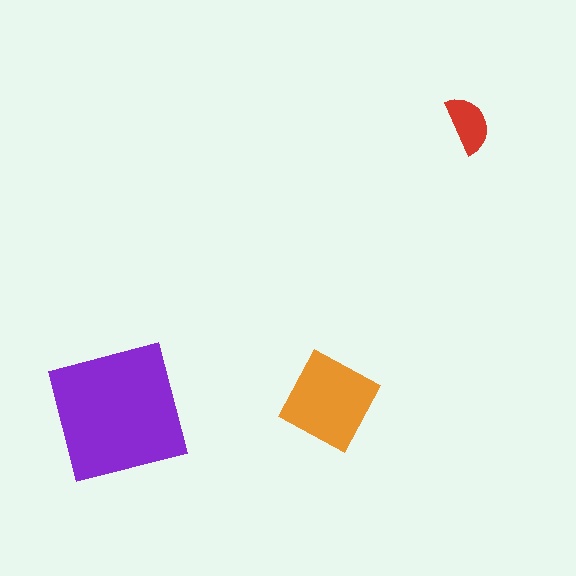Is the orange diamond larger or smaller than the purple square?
Smaller.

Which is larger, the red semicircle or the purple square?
The purple square.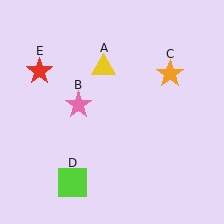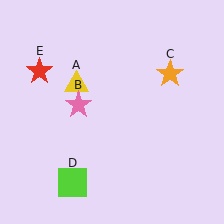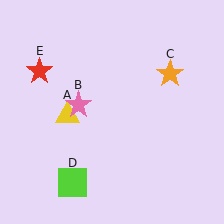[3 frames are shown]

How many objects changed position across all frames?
1 object changed position: yellow triangle (object A).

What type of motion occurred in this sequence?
The yellow triangle (object A) rotated counterclockwise around the center of the scene.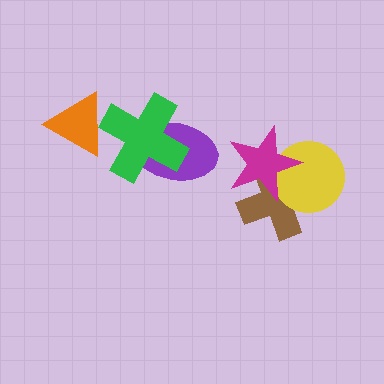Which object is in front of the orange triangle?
The green cross is in front of the orange triangle.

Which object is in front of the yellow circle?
The magenta star is in front of the yellow circle.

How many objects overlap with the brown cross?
2 objects overlap with the brown cross.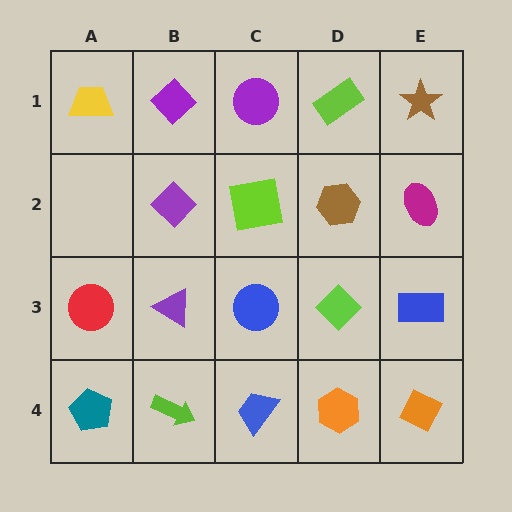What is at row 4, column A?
A teal pentagon.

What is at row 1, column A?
A yellow trapezoid.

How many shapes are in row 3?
5 shapes.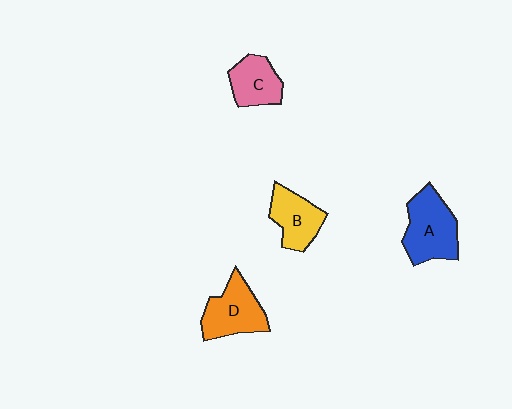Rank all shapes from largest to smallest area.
From largest to smallest: A (blue), D (orange), B (yellow), C (pink).